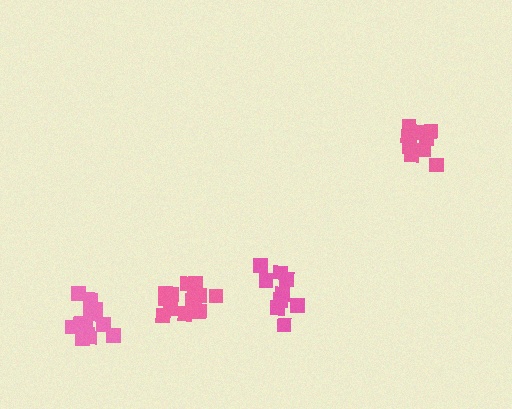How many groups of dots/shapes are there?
There are 4 groups.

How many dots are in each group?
Group 1: 14 dots, Group 2: 9 dots, Group 3: 13 dots, Group 4: 9 dots (45 total).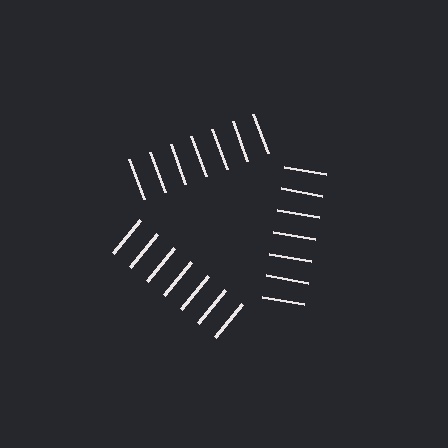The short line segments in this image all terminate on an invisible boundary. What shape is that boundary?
An illusory triangle — the line segments terminate on its edges but no continuous stroke is drawn.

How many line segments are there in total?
21 — 7 along each of the 3 edges.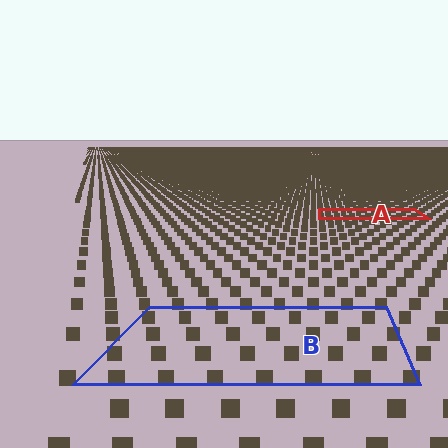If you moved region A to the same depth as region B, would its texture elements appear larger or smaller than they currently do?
They would appear larger. At a closer depth, the same texture elements are projected at a bigger on-screen size.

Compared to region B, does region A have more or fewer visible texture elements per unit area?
Region A has more texture elements per unit area — they are packed more densely because it is farther away.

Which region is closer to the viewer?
Region B is closer. The texture elements there are larger and more spread out.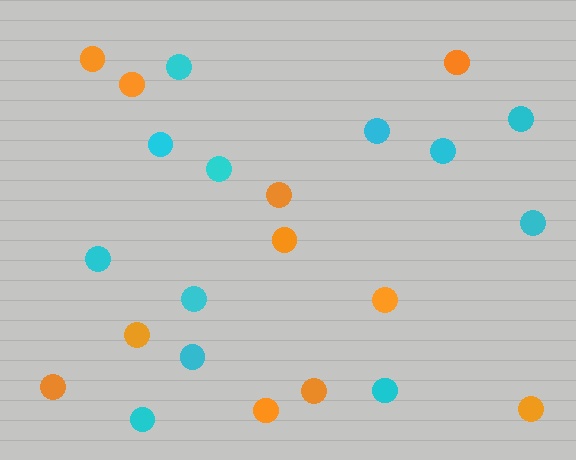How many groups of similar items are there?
There are 2 groups: one group of orange circles (11) and one group of cyan circles (12).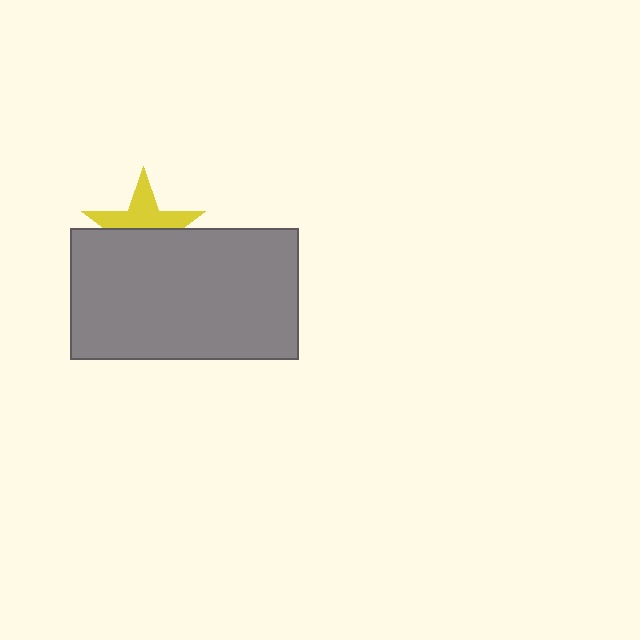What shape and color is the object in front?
The object in front is a gray rectangle.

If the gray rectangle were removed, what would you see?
You would see the complete yellow star.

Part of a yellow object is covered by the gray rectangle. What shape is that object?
It is a star.